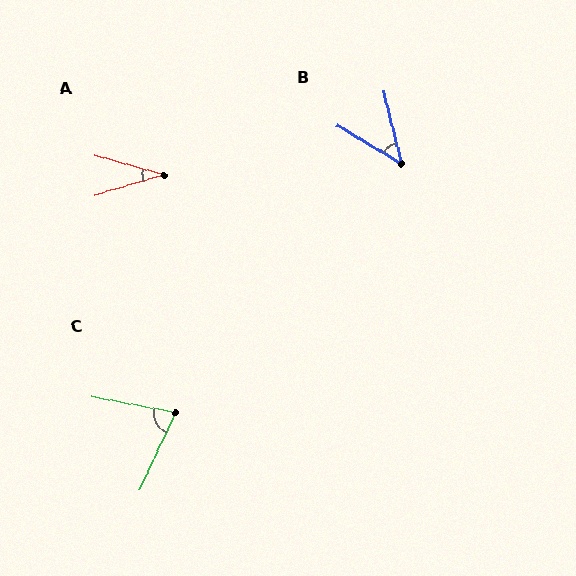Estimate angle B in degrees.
Approximately 45 degrees.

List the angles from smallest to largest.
A (32°), B (45°), C (76°).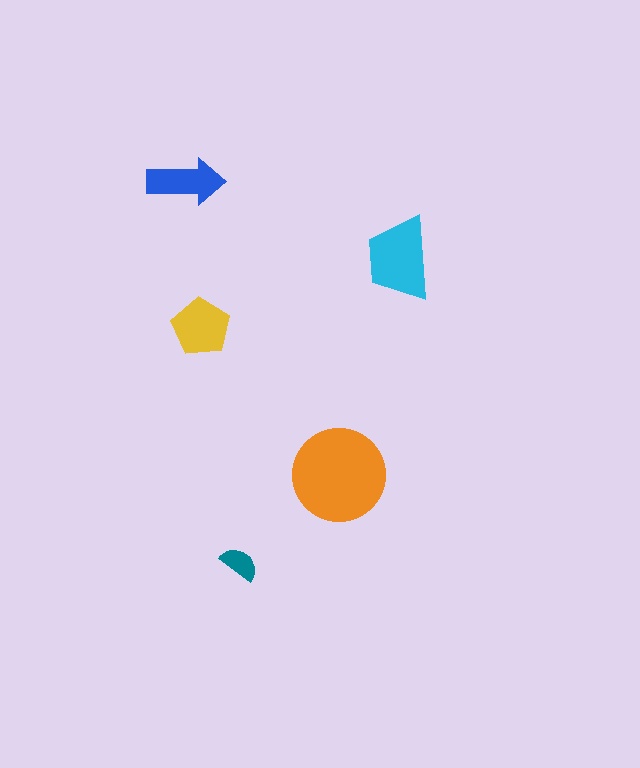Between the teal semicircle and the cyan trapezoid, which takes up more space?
The cyan trapezoid.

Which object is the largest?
The orange circle.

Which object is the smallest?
The teal semicircle.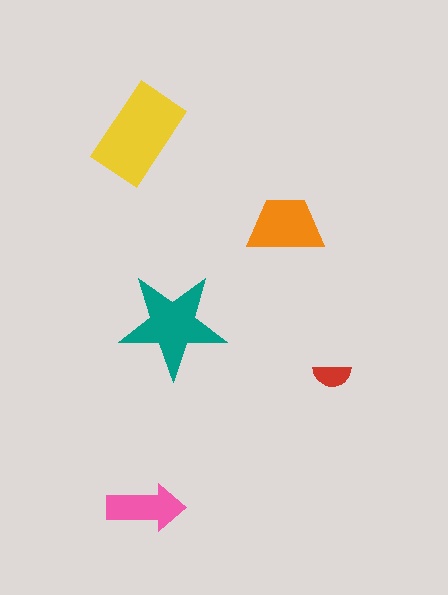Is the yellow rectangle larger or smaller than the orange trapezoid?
Larger.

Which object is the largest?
The yellow rectangle.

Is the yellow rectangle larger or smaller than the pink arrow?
Larger.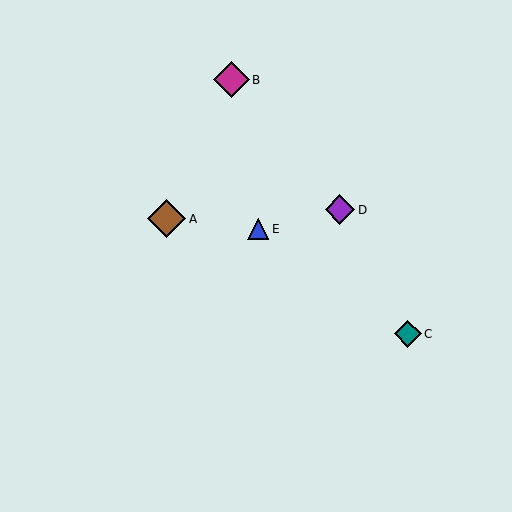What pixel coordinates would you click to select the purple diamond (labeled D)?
Click at (340, 210) to select the purple diamond D.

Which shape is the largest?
The brown diamond (labeled A) is the largest.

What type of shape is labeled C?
Shape C is a teal diamond.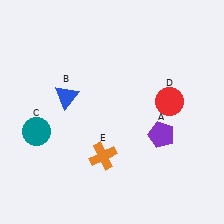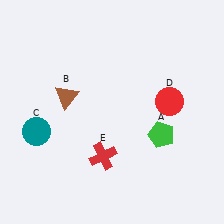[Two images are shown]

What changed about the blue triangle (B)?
In Image 1, B is blue. In Image 2, it changed to brown.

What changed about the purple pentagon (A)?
In Image 1, A is purple. In Image 2, it changed to green.